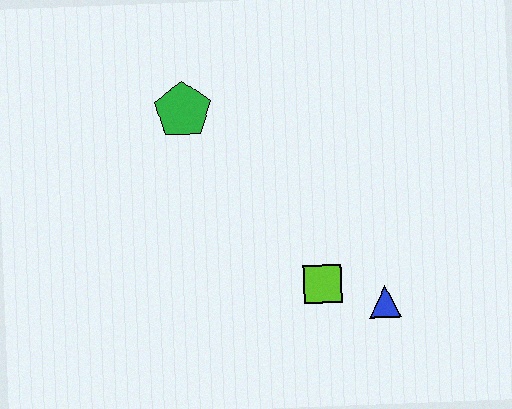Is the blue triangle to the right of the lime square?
Yes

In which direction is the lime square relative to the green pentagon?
The lime square is below the green pentagon.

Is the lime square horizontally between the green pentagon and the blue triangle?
Yes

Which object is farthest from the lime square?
The green pentagon is farthest from the lime square.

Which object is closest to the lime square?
The blue triangle is closest to the lime square.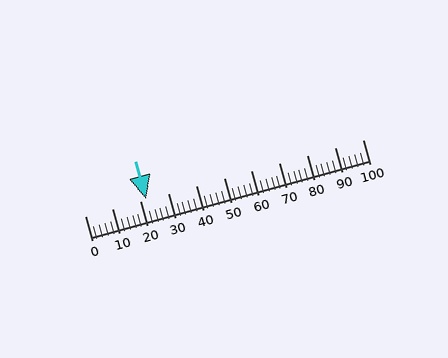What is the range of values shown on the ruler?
The ruler shows values from 0 to 100.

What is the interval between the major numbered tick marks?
The major tick marks are spaced 10 units apart.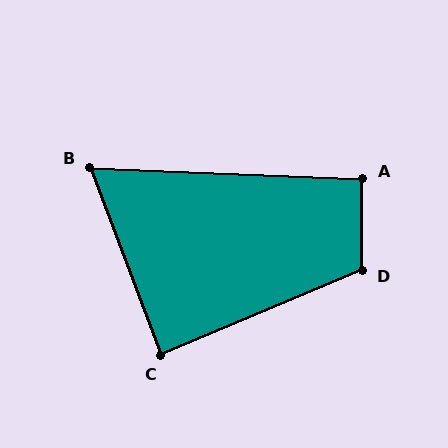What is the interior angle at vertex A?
Approximately 92 degrees (approximately right).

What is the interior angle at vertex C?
Approximately 88 degrees (approximately right).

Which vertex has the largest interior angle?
D, at approximately 113 degrees.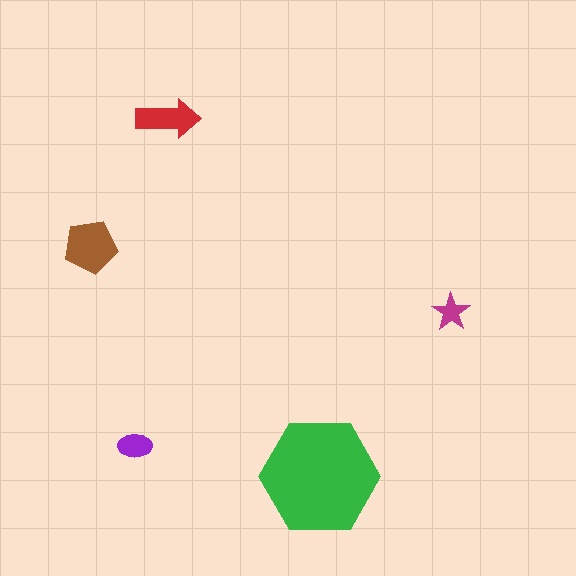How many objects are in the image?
There are 5 objects in the image.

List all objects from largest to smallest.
The green hexagon, the brown pentagon, the red arrow, the purple ellipse, the magenta star.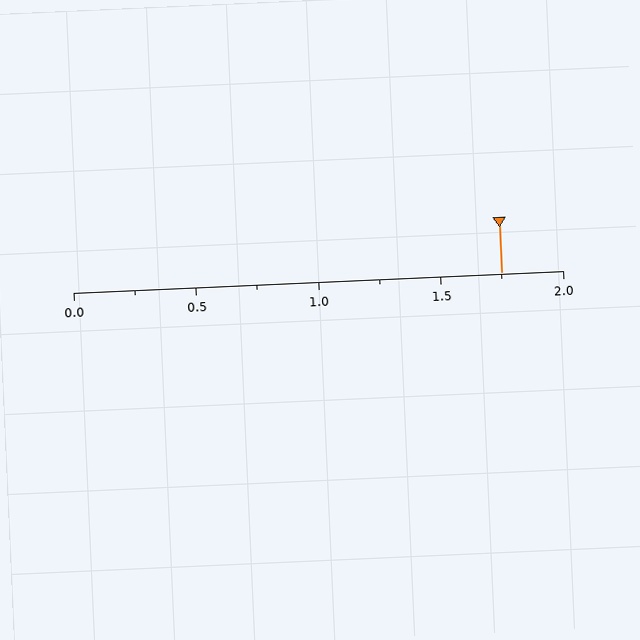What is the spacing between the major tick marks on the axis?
The major ticks are spaced 0.5 apart.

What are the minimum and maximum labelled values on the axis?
The axis runs from 0.0 to 2.0.